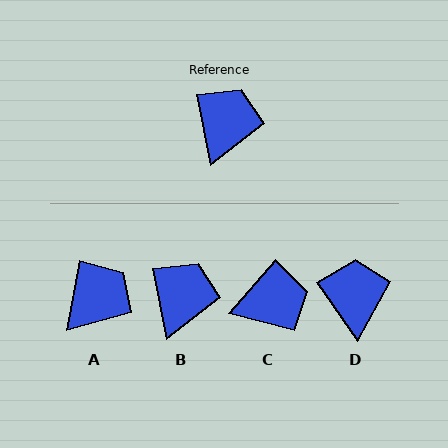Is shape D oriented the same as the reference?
No, it is off by about 23 degrees.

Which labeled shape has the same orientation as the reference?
B.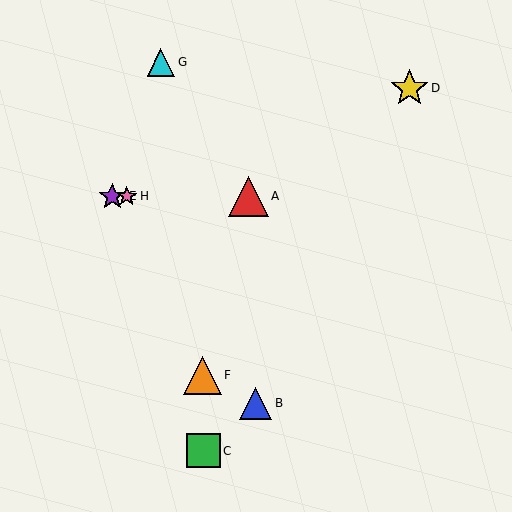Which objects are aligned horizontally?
Objects A, E, H are aligned horizontally.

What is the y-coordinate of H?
Object H is at y≈196.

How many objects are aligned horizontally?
3 objects (A, E, H) are aligned horizontally.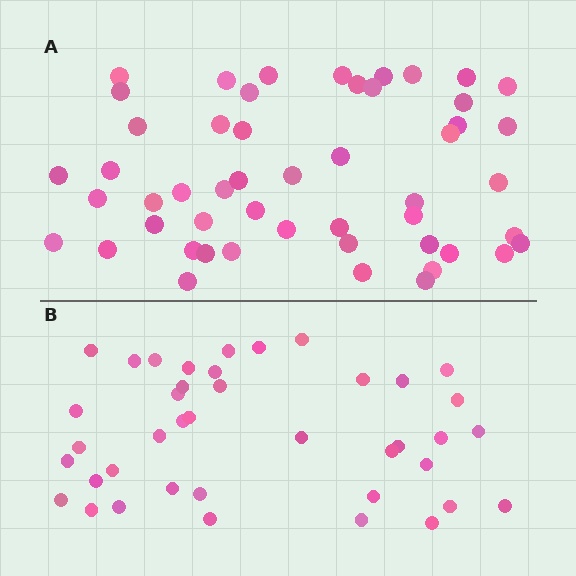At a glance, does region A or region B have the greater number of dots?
Region A (the top region) has more dots.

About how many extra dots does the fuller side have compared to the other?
Region A has roughly 12 or so more dots than region B.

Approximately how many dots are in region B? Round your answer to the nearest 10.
About 40 dots.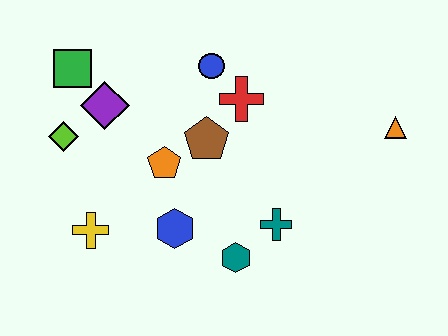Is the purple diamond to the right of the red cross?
No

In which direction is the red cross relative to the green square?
The red cross is to the right of the green square.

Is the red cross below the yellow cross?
No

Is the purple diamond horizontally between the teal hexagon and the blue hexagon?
No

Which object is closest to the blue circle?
The red cross is closest to the blue circle.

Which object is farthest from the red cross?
The yellow cross is farthest from the red cross.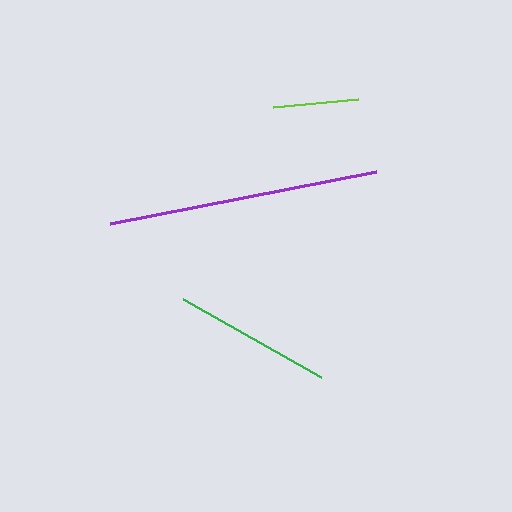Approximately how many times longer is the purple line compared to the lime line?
The purple line is approximately 3.2 times the length of the lime line.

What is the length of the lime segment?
The lime segment is approximately 85 pixels long.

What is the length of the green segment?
The green segment is approximately 158 pixels long.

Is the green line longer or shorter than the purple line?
The purple line is longer than the green line.